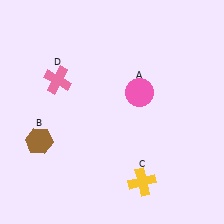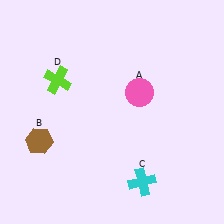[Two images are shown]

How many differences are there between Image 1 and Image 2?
There are 2 differences between the two images.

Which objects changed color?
C changed from yellow to cyan. D changed from pink to lime.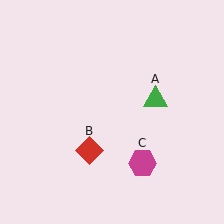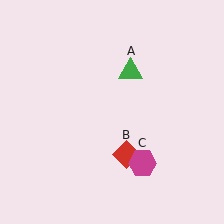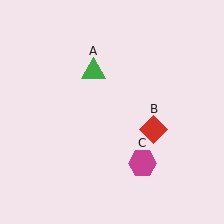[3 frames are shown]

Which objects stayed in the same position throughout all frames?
Magenta hexagon (object C) remained stationary.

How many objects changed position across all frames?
2 objects changed position: green triangle (object A), red diamond (object B).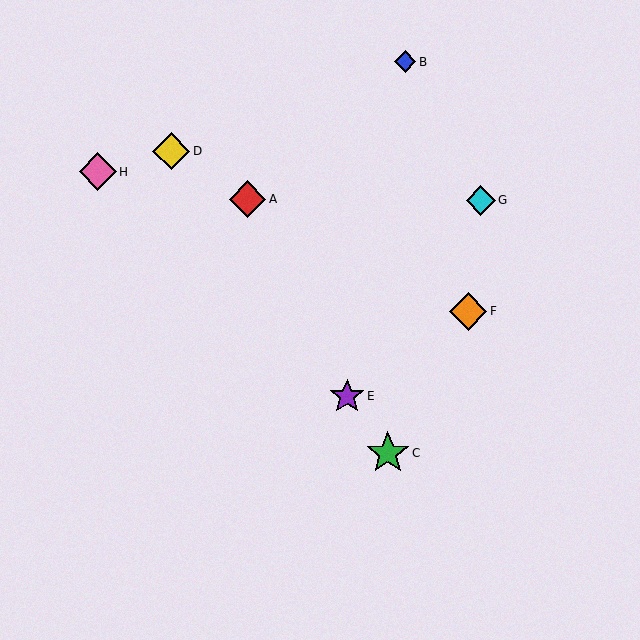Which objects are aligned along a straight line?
Objects C, D, E are aligned along a straight line.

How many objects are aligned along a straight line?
3 objects (C, D, E) are aligned along a straight line.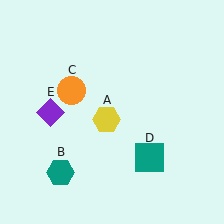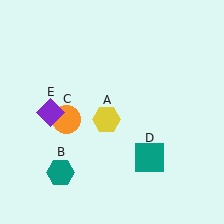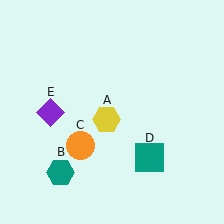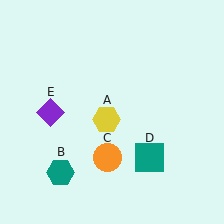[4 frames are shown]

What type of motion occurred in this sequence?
The orange circle (object C) rotated counterclockwise around the center of the scene.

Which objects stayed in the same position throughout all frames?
Yellow hexagon (object A) and teal hexagon (object B) and teal square (object D) and purple diamond (object E) remained stationary.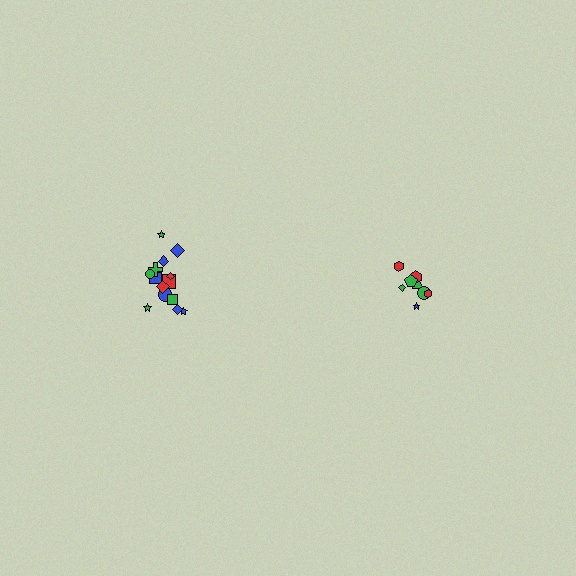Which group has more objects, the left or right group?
The left group.